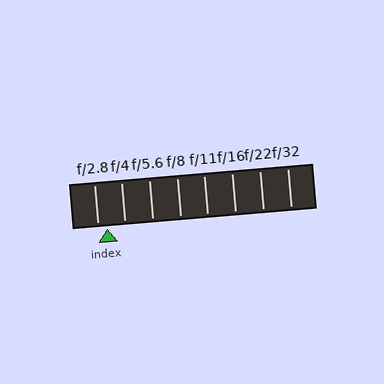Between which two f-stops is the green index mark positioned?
The index mark is between f/2.8 and f/4.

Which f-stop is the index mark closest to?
The index mark is closest to f/2.8.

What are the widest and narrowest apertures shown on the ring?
The widest aperture shown is f/2.8 and the narrowest is f/32.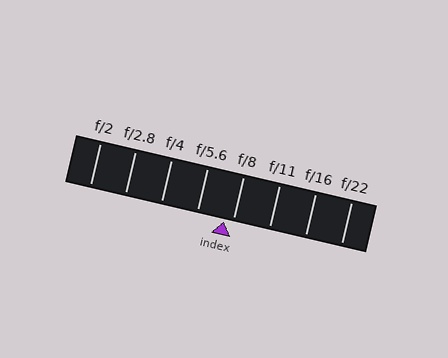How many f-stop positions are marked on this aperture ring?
There are 8 f-stop positions marked.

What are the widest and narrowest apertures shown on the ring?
The widest aperture shown is f/2 and the narrowest is f/22.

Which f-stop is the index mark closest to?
The index mark is closest to f/8.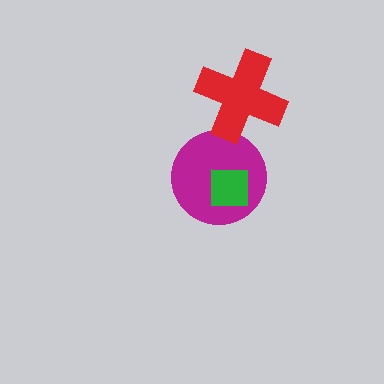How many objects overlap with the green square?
1 object overlaps with the green square.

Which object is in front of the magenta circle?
The green square is in front of the magenta circle.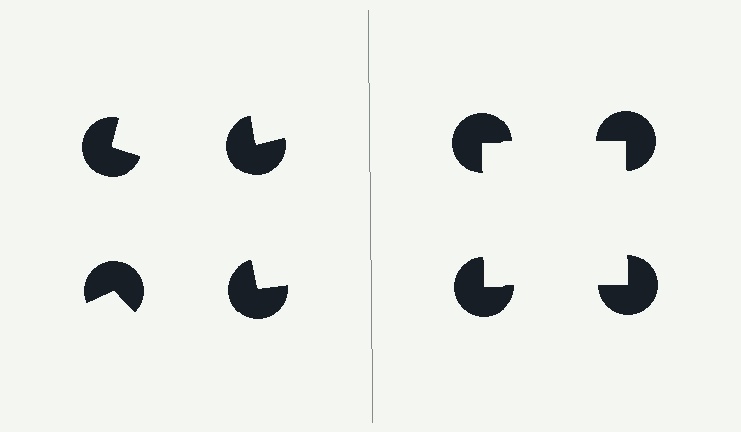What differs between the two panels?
The pac-man discs are positioned identically on both sides; only the wedge orientations differ. On the right they align to a square; on the left they are misaligned.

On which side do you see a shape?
An illusory square appears on the right side. On the left side the wedge cuts are rotated, so no coherent shape forms.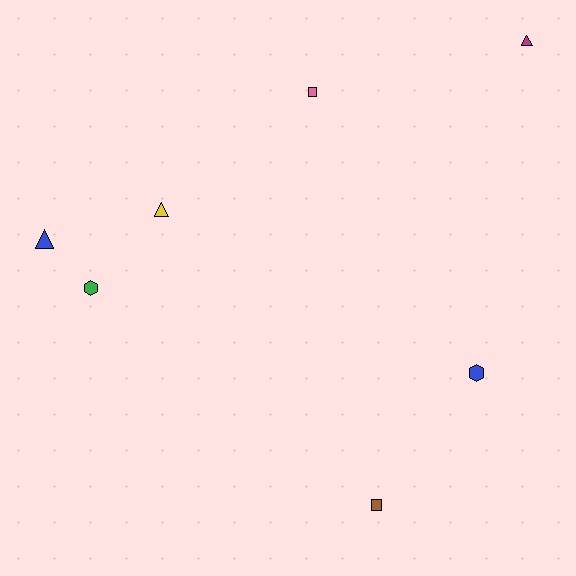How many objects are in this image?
There are 7 objects.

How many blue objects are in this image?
There are 2 blue objects.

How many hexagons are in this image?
There are 2 hexagons.